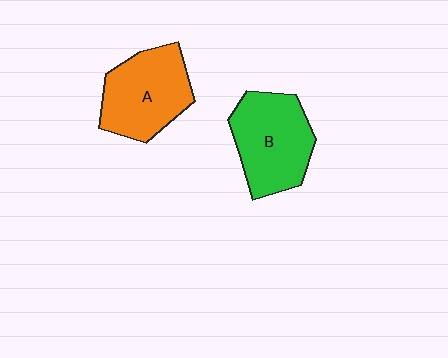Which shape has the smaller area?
Shape A (orange).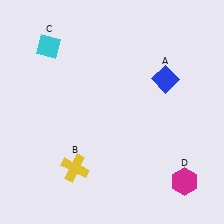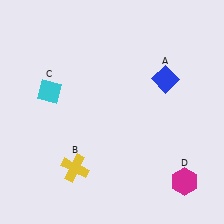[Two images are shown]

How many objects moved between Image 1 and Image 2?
1 object moved between the two images.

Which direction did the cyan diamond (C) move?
The cyan diamond (C) moved down.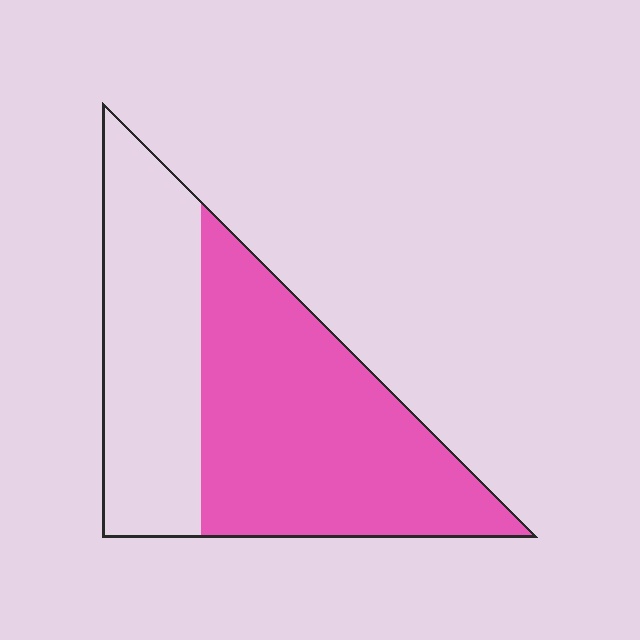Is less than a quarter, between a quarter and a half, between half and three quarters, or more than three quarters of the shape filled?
Between half and three quarters.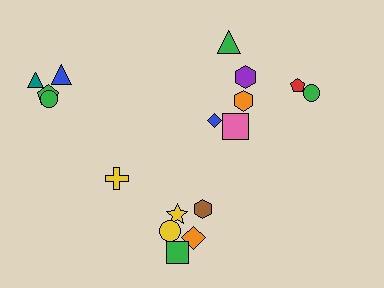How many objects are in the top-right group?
There are 7 objects.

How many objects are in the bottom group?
There are 6 objects.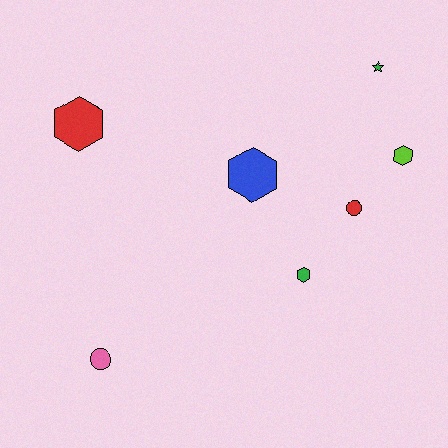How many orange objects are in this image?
There are no orange objects.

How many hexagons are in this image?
There are 4 hexagons.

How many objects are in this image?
There are 7 objects.